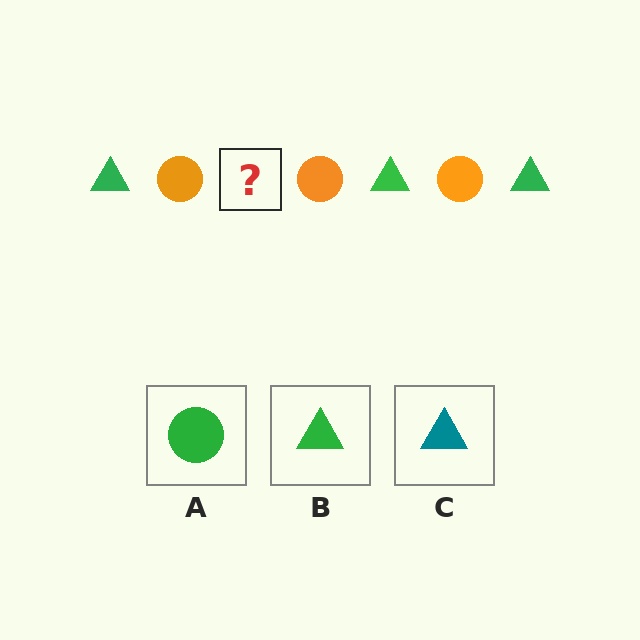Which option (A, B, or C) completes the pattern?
B.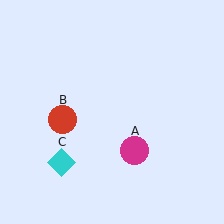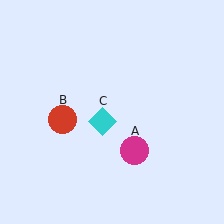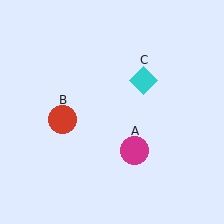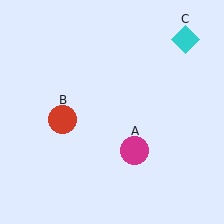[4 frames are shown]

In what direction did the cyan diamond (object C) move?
The cyan diamond (object C) moved up and to the right.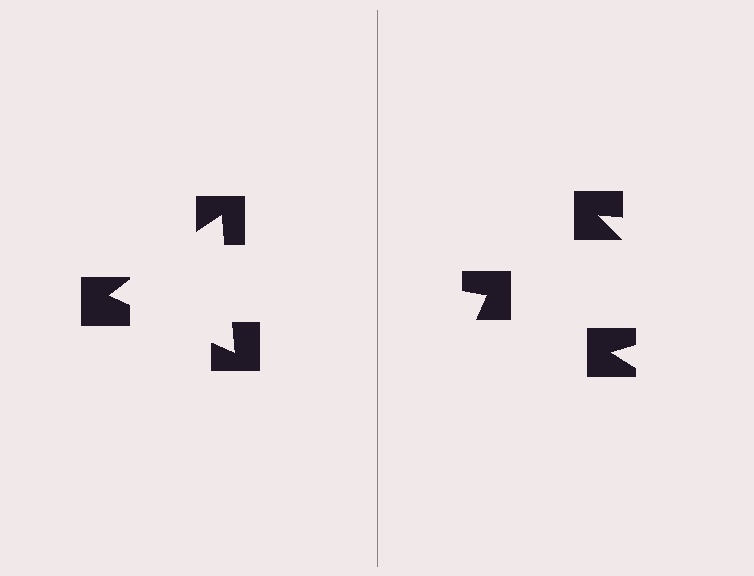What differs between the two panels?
The notched squares are positioned identically on both sides; only the wedge orientations differ. On the left they align to a triangle; on the right they are misaligned.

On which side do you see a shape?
An illusory triangle appears on the left side. On the right side the wedge cuts are rotated, so no coherent shape forms.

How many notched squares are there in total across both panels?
6 — 3 on each side.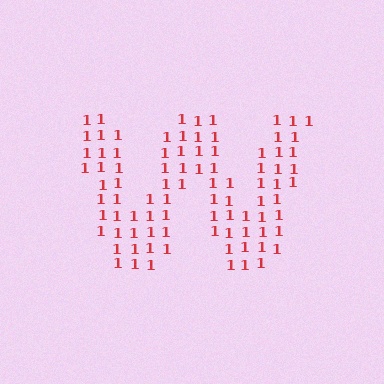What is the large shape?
The large shape is the letter W.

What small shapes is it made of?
It is made of small digit 1's.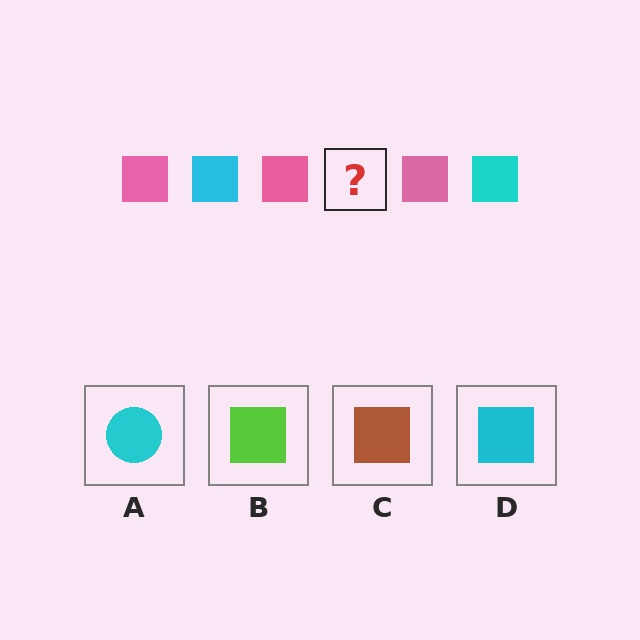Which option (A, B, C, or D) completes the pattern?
D.